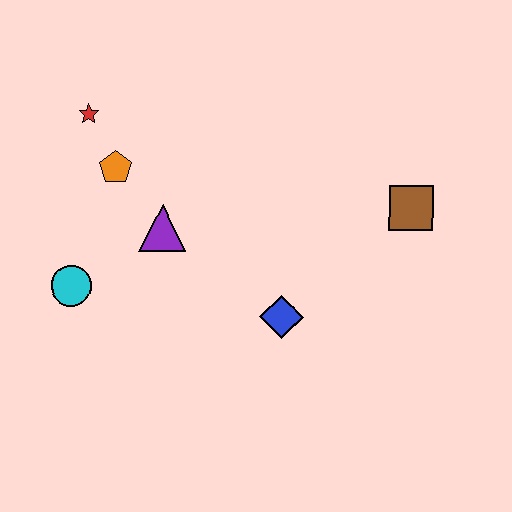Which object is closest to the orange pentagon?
The red star is closest to the orange pentagon.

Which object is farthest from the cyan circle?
The brown square is farthest from the cyan circle.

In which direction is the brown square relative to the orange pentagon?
The brown square is to the right of the orange pentagon.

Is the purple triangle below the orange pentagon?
Yes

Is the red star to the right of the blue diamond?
No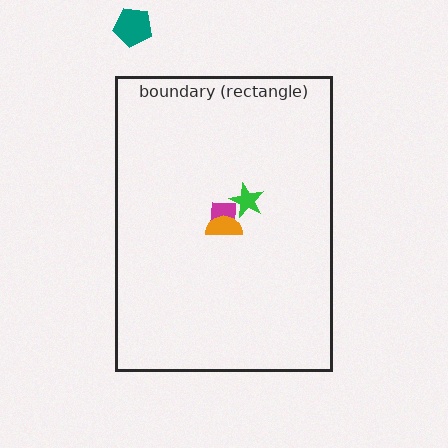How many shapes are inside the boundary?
3 inside, 1 outside.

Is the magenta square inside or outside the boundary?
Inside.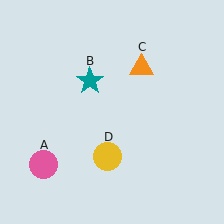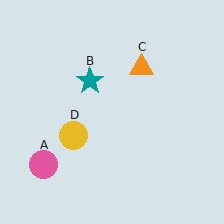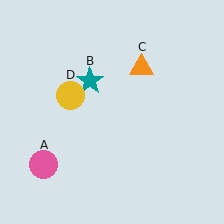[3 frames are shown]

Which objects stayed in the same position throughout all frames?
Pink circle (object A) and teal star (object B) and orange triangle (object C) remained stationary.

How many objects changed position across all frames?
1 object changed position: yellow circle (object D).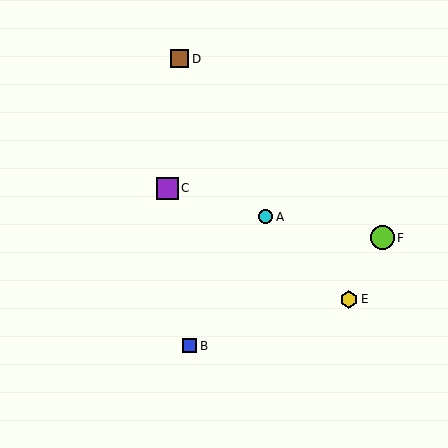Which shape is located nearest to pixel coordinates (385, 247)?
The lime circle (labeled F) at (382, 238) is nearest to that location.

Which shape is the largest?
The lime circle (labeled F) is the largest.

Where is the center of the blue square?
The center of the blue square is at (189, 346).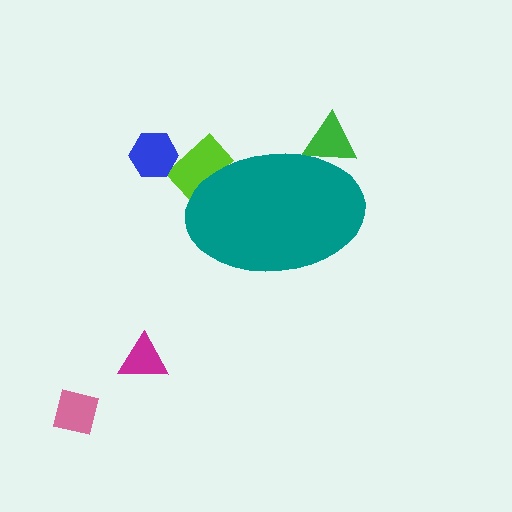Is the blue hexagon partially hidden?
No, the blue hexagon is fully visible.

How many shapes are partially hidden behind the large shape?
2 shapes are partially hidden.